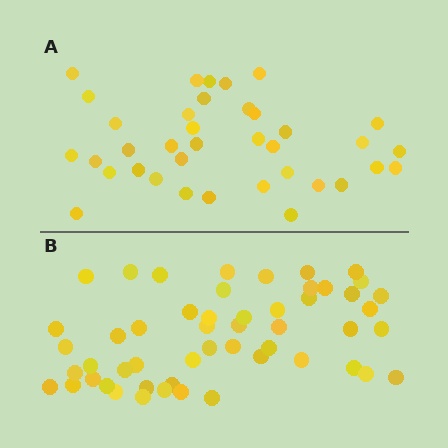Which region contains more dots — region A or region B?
Region B (the bottom region) has more dots.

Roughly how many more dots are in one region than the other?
Region B has approximately 15 more dots than region A.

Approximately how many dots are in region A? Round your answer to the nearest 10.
About 40 dots. (The exact count is 37, which rounds to 40.)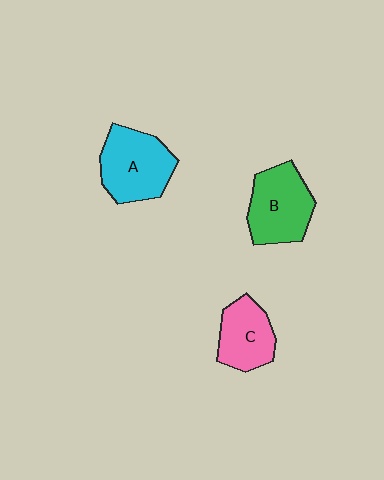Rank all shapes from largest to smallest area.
From largest to smallest: A (cyan), B (green), C (pink).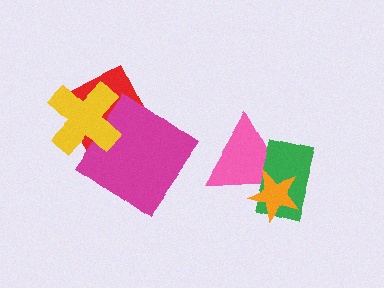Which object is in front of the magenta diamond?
The yellow cross is in front of the magenta diamond.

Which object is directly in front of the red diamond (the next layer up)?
The magenta diamond is directly in front of the red diamond.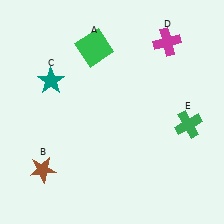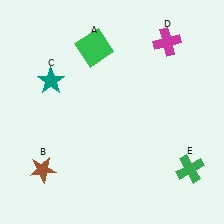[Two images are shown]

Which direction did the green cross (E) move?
The green cross (E) moved down.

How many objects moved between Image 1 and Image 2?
1 object moved between the two images.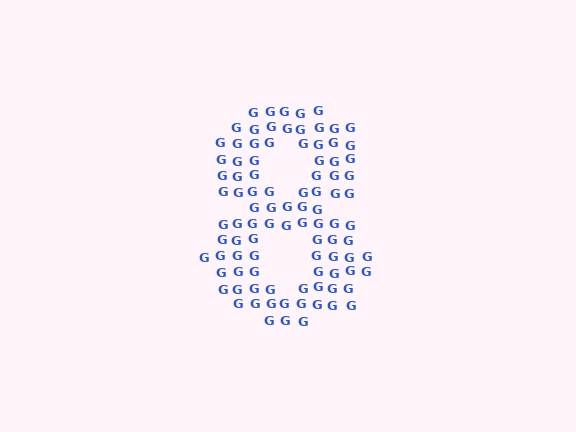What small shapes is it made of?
It is made of small letter G's.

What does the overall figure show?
The overall figure shows the digit 8.